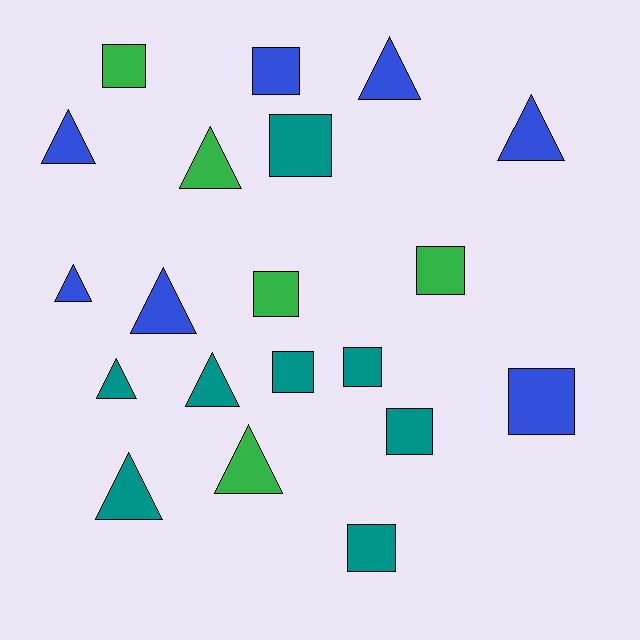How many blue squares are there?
There are 2 blue squares.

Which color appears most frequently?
Teal, with 8 objects.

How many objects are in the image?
There are 20 objects.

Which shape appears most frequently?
Triangle, with 10 objects.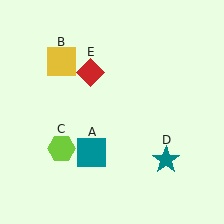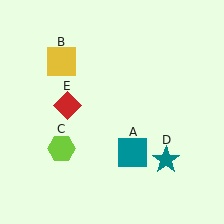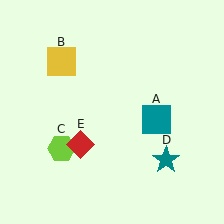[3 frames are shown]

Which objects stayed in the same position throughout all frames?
Yellow square (object B) and lime hexagon (object C) and teal star (object D) remained stationary.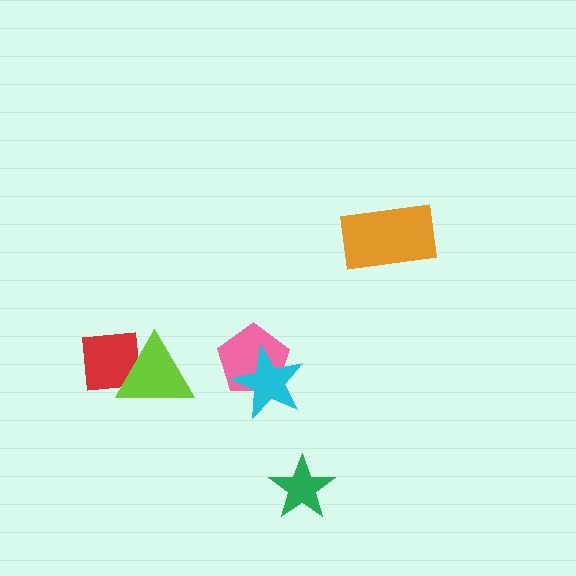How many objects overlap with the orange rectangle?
0 objects overlap with the orange rectangle.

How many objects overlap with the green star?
0 objects overlap with the green star.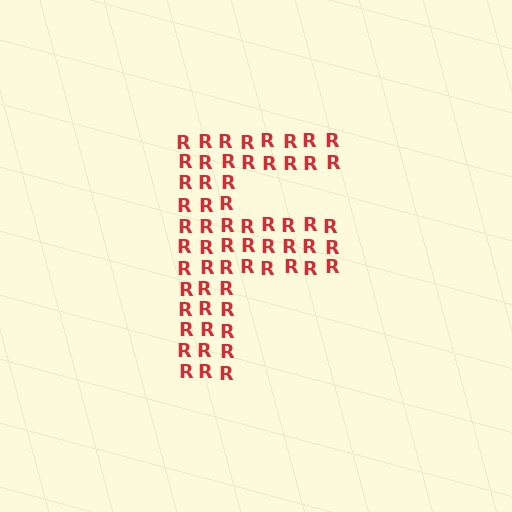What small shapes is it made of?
It is made of small letter R's.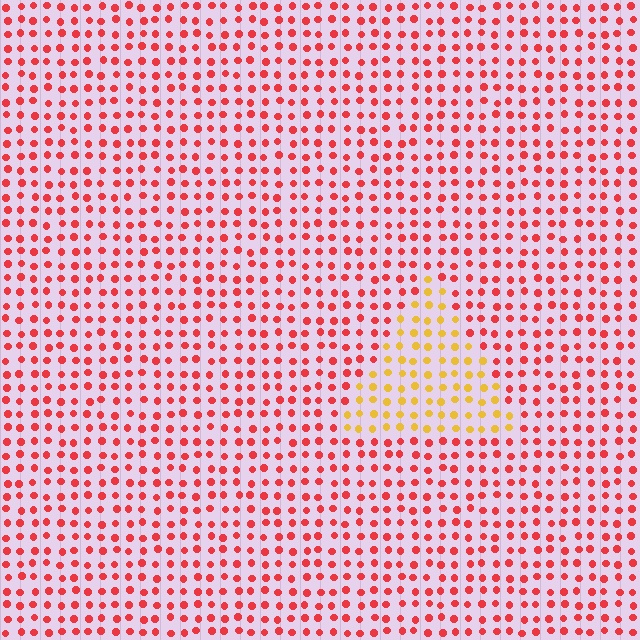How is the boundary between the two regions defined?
The boundary is defined purely by a slight shift in hue (about 48 degrees). Spacing, size, and orientation are identical on both sides.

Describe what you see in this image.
The image is filled with small red elements in a uniform arrangement. A triangle-shaped region is visible where the elements are tinted to a slightly different hue, forming a subtle color boundary.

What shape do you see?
I see a triangle.